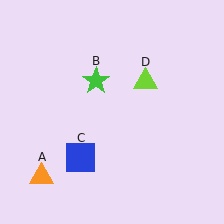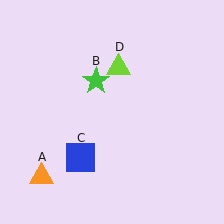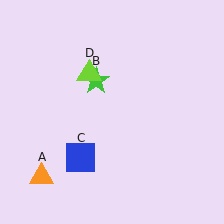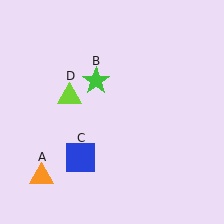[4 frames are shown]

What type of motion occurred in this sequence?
The lime triangle (object D) rotated counterclockwise around the center of the scene.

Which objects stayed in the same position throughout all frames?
Orange triangle (object A) and green star (object B) and blue square (object C) remained stationary.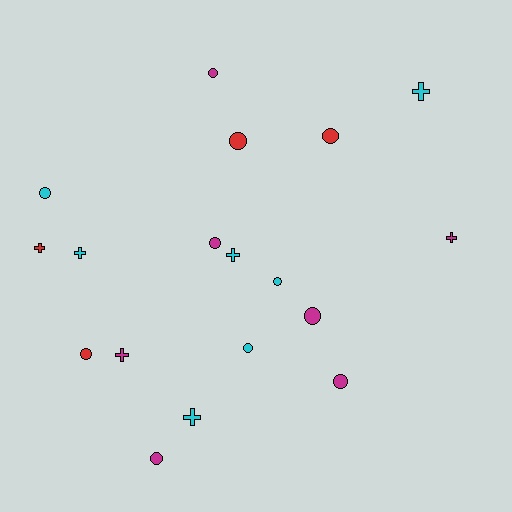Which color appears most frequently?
Cyan, with 7 objects.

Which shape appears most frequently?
Circle, with 11 objects.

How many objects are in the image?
There are 18 objects.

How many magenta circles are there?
There are 5 magenta circles.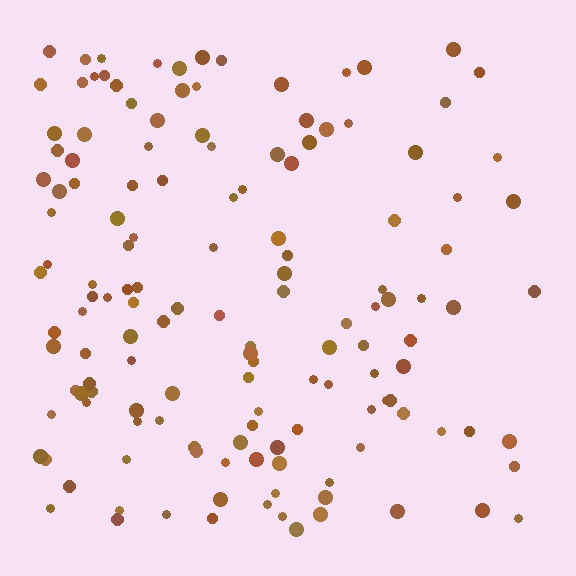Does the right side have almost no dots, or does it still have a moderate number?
Still a moderate number, just noticeably fewer than the left.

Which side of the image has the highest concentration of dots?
The left.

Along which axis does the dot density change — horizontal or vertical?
Horizontal.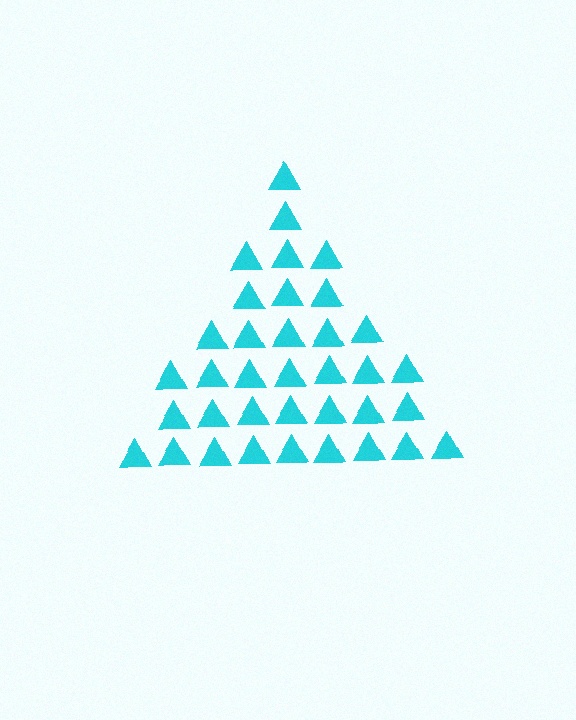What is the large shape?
The large shape is a triangle.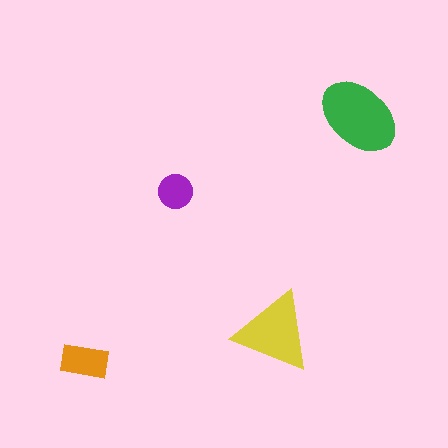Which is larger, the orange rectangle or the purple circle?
The orange rectangle.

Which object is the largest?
The green ellipse.